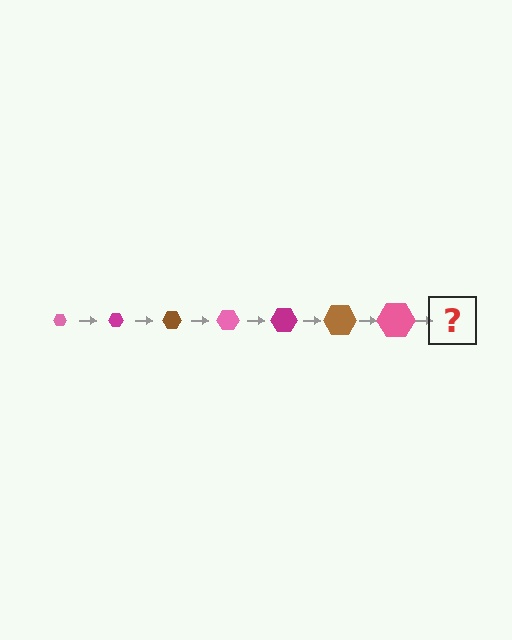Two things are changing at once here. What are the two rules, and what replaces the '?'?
The two rules are that the hexagon grows larger each step and the color cycles through pink, magenta, and brown. The '?' should be a magenta hexagon, larger than the previous one.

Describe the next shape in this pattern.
It should be a magenta hexagon, larger than the previous one.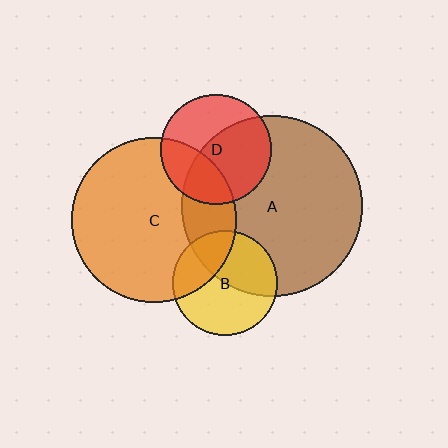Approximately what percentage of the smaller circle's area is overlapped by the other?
Approximately 30%.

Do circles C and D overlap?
Yes.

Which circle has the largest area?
Circle A (brown).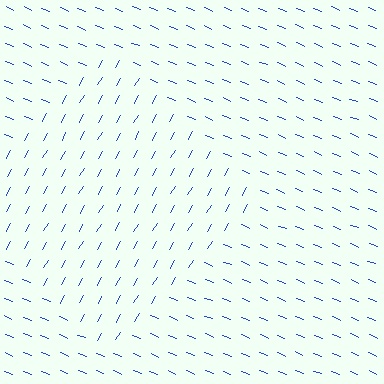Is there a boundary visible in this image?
Yes, there is a texture boundary formed by a change in line orientation.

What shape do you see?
I see a diamond.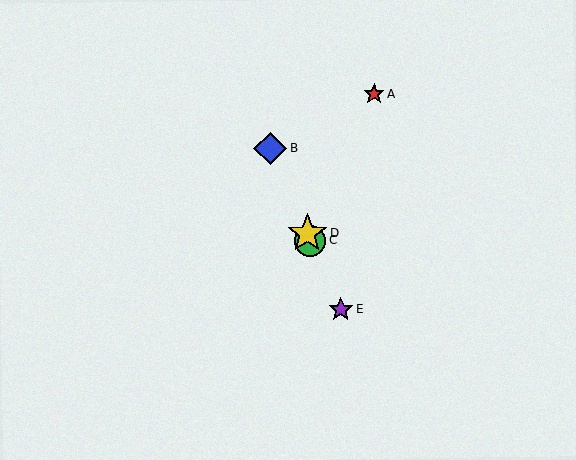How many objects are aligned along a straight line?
4 objects (B, C, D, E) are aligned along a straight line.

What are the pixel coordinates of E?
Object E is at (341, 310).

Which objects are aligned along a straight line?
Objects B, C, D, E are aligned along a straight line.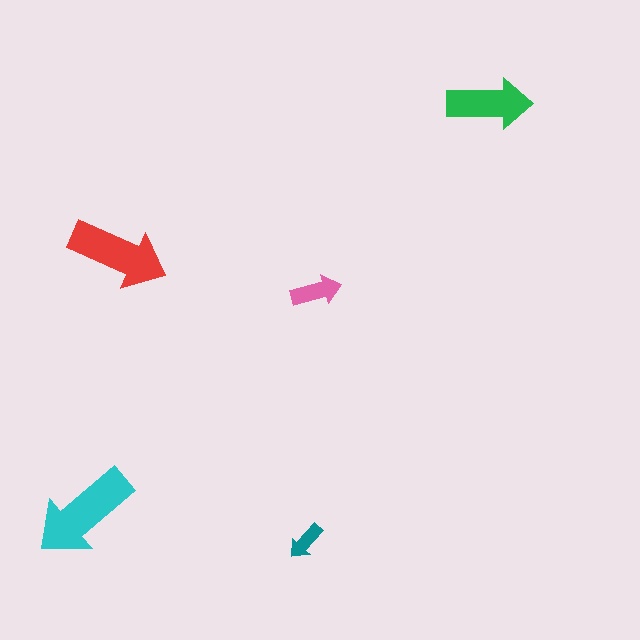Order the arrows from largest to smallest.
the cyan one, the red one, the green one, the pink one, the teal one.